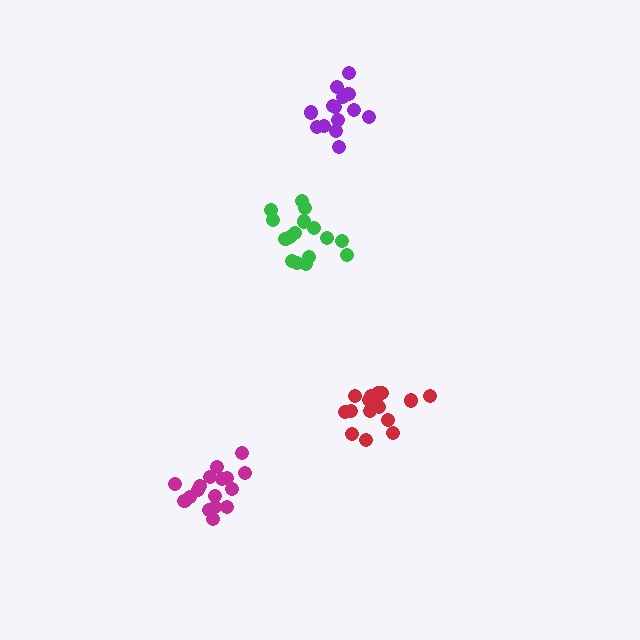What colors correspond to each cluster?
The clusters are colored: green, red, purple, magenta.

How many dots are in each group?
Group 1: 16 dots, Group 2: 16 dots, Group 3: 14 dots, Group 4: 17 dots (63 total).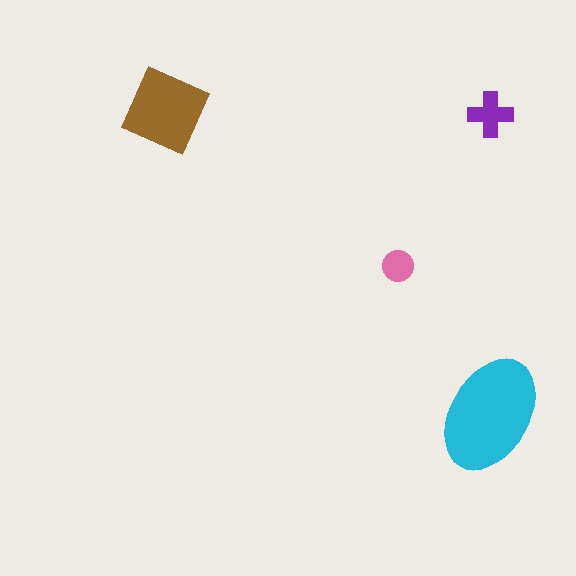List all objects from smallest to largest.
The pink circle, the purple cross, the brown square, the cyan ellipse.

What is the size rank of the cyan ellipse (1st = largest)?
1st.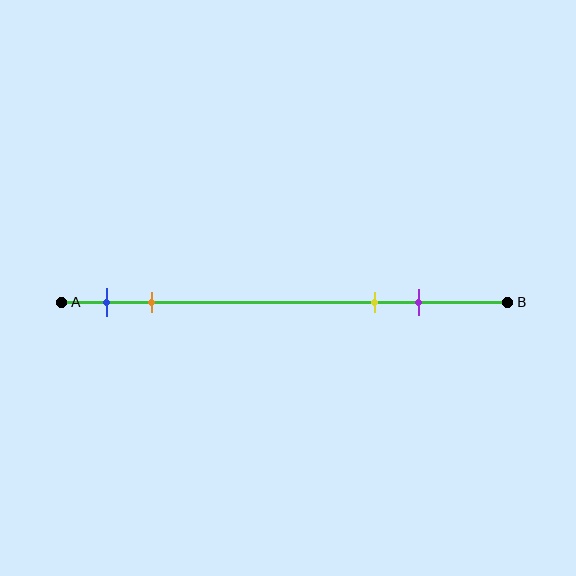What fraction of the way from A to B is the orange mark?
The orange mark is approximately 20% (0.2) of the way from A to B.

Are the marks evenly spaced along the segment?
No, the marks are not evenly spaced.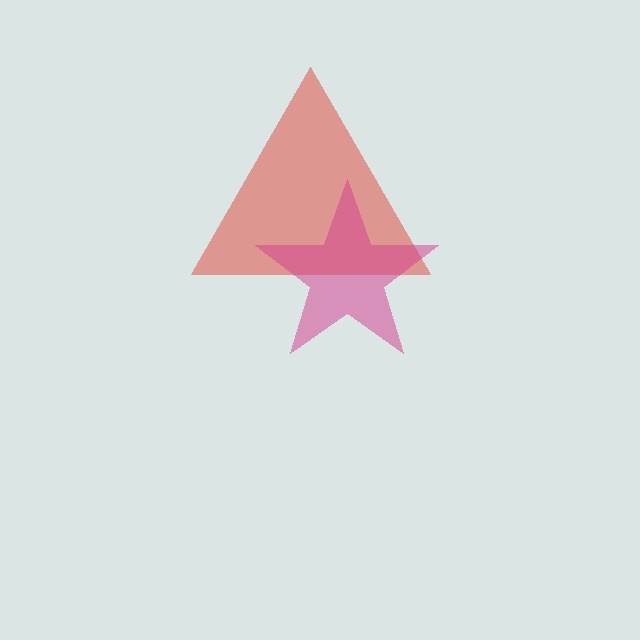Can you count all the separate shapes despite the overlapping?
Yes, there are 2 separate shapes.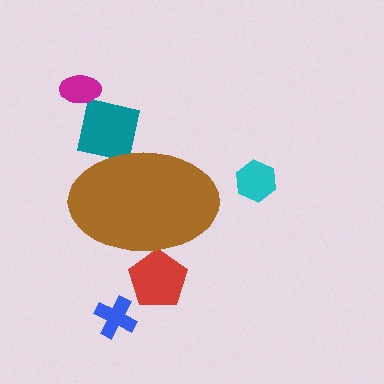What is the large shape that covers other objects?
A brown ellipse.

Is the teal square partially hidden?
Yes, the teal square is partially hidden behind the brown ellipse.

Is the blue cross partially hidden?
No, the blue cross is fully visible.